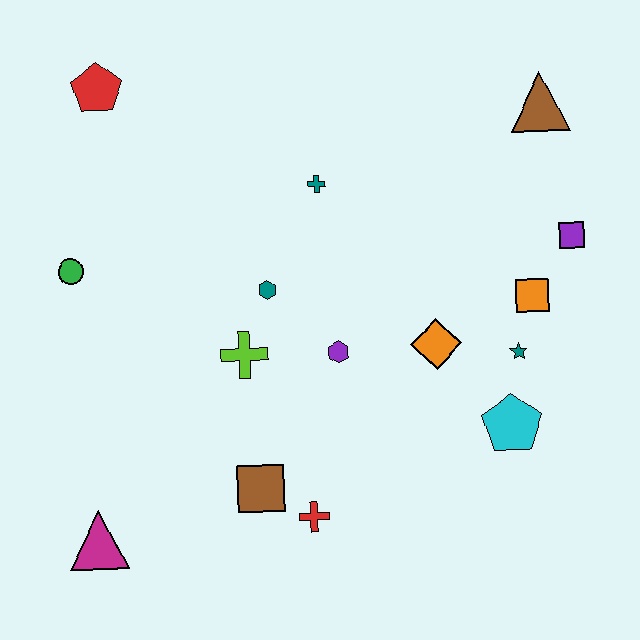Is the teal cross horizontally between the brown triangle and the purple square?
No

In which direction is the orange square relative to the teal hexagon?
The orange square is to the right of the teal hexagon.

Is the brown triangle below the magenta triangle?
No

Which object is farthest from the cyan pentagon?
The red pentagon is farthest from the cyan pentagon.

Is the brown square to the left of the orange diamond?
Yes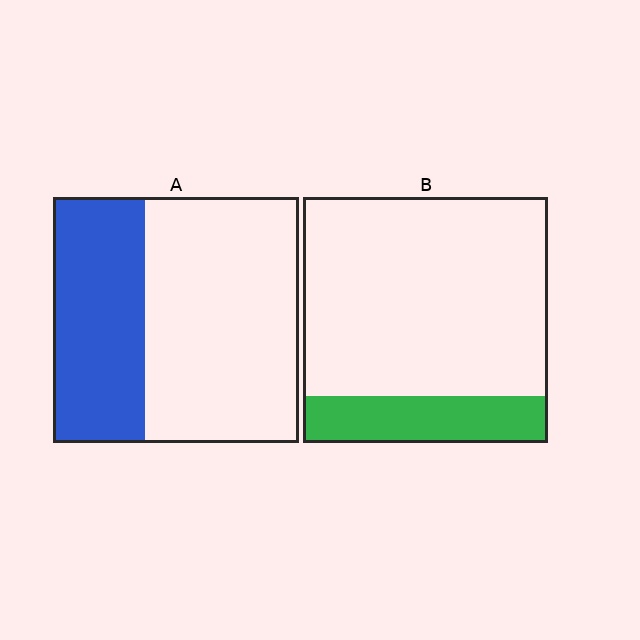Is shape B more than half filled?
No.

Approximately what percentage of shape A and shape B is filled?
A is approximately 35% and B is approximately 20%.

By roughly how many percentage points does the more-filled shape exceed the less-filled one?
By roughly 20 percentage points (A over B).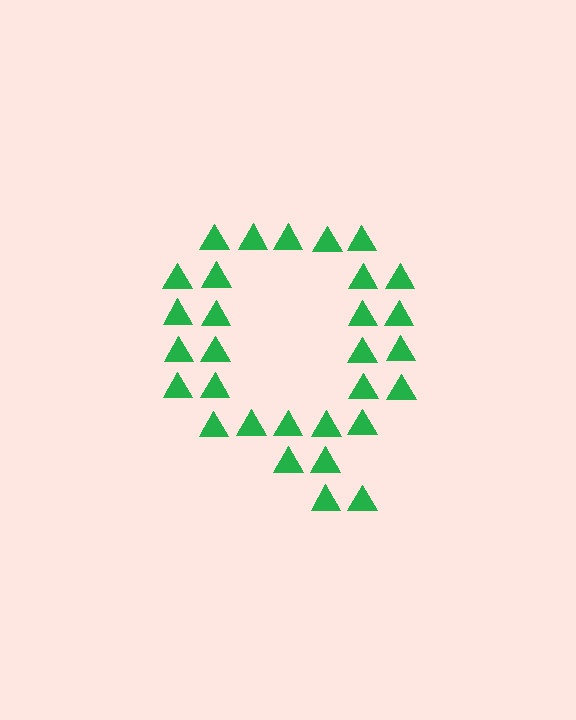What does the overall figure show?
The overall figure shows the letter Q.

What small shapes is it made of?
It is made of small triangles.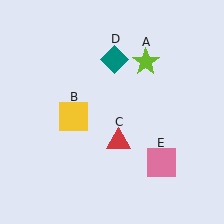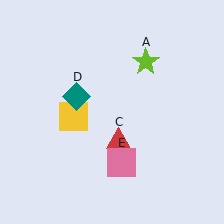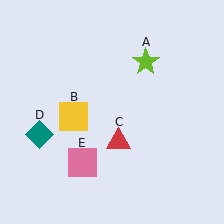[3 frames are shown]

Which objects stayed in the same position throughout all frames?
Lime star (object A) and yellow square (object B) and red triangle (object C) remained stationary.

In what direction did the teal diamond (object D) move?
The teal diamond (object D) moved down and to the left.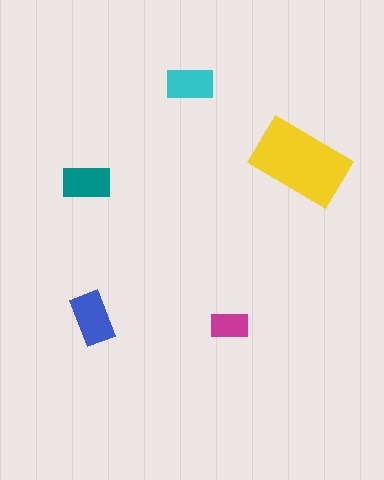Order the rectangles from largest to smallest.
the yellow one, the blue one, the teal one, the cyan one, the magenta one.